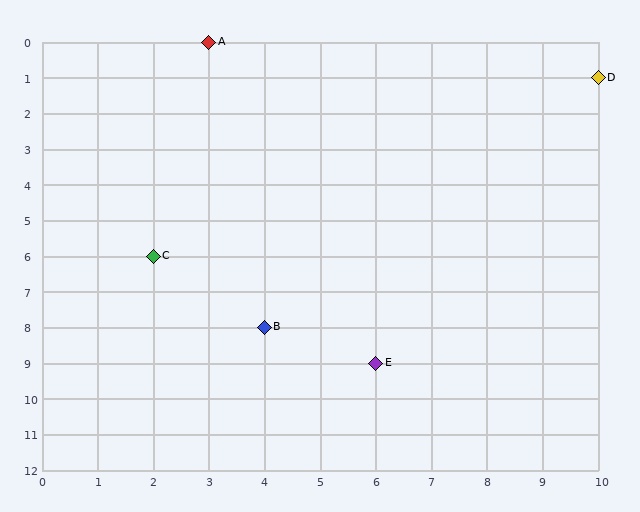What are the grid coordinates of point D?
Point D is at grid coordinates (10, 1).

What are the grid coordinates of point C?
Point C is at grid coordinates (2, 6).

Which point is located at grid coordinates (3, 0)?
Point A is at (3, 0).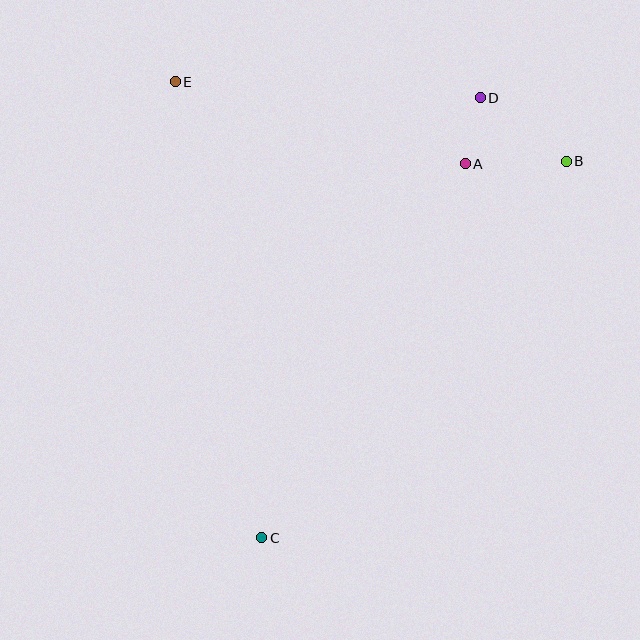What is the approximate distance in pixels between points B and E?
The distance between B and E is approximately 399 pixels.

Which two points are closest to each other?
Points A and D are closest to each other.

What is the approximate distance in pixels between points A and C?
The distance between A and C is approximately 426 pixels.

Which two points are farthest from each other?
Points C and D are farthest from each other.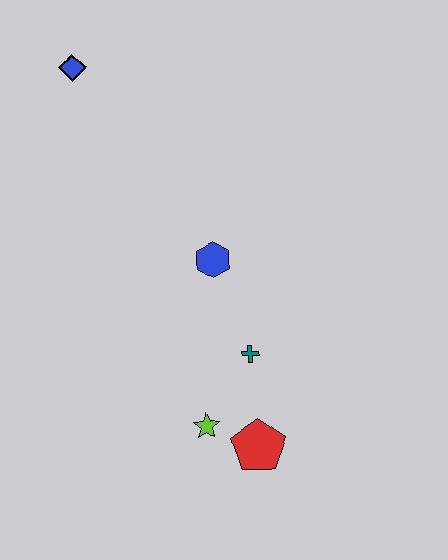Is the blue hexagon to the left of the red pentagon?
Yes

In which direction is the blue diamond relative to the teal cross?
The blue diamond is above the teal cross.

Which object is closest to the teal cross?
The lime star is closest to the teal cross.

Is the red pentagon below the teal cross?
Yes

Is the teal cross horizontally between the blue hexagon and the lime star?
No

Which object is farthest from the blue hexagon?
The blue diamond is farthest from the blue hexagon.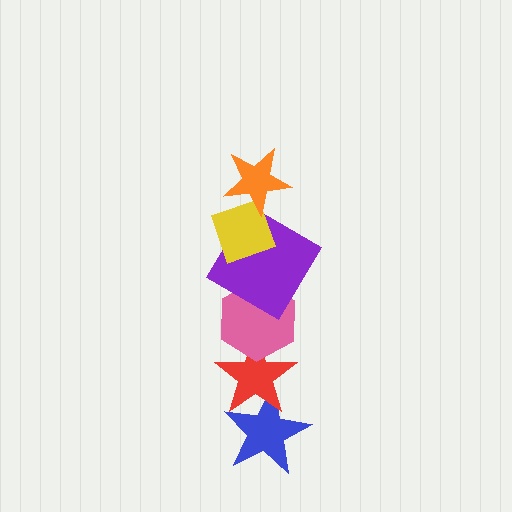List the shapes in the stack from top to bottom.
From top to bottom: the orange star, the yellow diamond, the purple diamond, the pink hexagon, the red star, the blue star.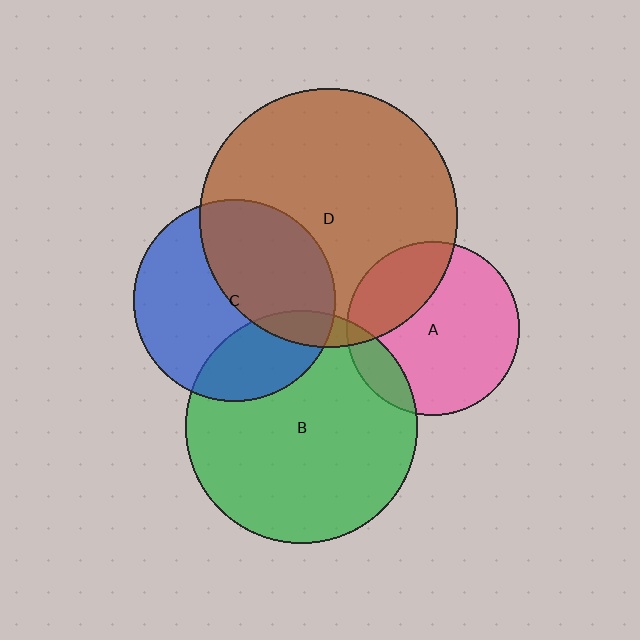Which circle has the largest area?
Circle D (brown).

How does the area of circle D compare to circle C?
Approximately 1.6 times.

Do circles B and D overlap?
Yes.